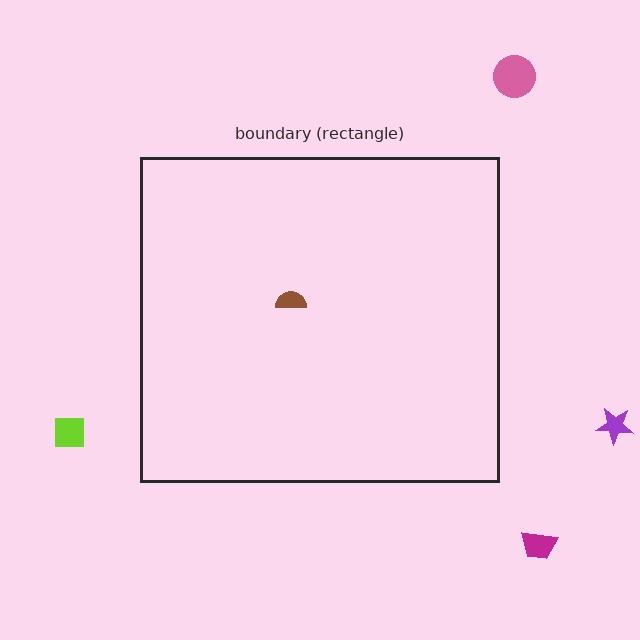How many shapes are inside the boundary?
1 inside, 4 outside.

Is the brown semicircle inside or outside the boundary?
Inside.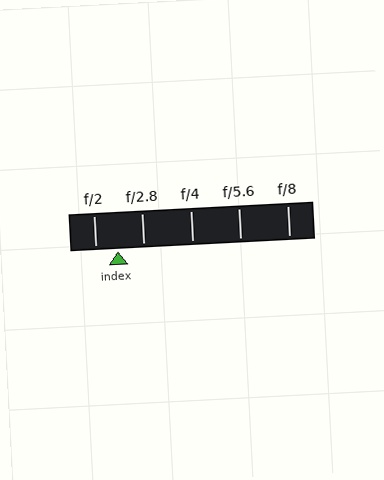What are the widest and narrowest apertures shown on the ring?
The widest aperture shown is f/2 and the narrowest is f/8.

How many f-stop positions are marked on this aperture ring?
There are 5 f-stop positions marked.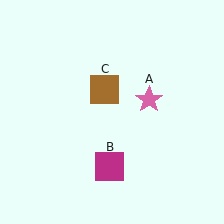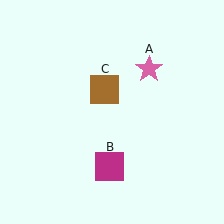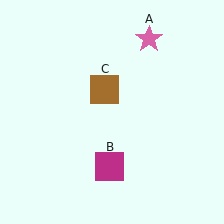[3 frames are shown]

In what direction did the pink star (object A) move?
The pink star (object A) moved up.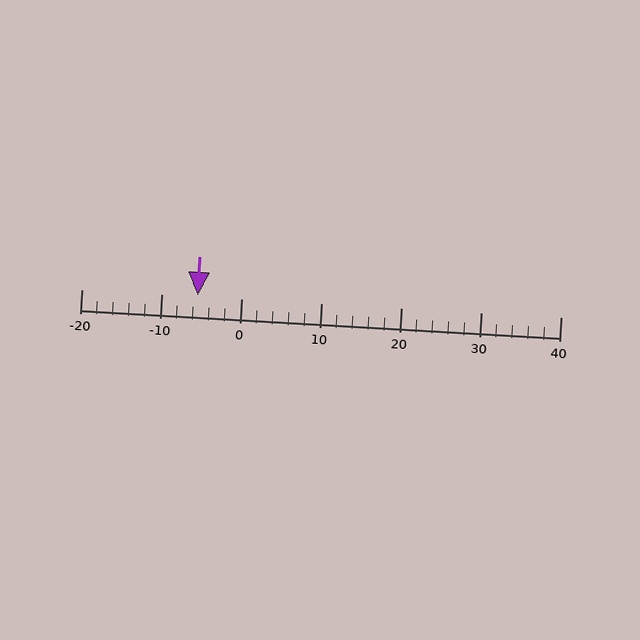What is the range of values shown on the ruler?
The ruler shows values from -20 to 40.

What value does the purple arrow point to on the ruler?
The purple arrow points to approximately -6.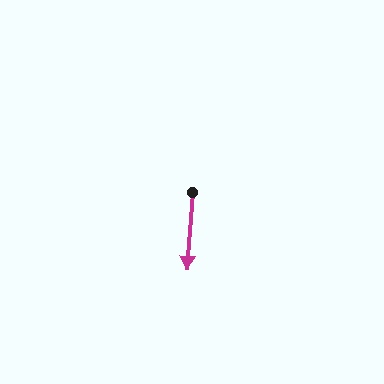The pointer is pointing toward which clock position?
Roughly 6 o'clock.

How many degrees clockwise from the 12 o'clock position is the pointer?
Approximately 184 degrees.